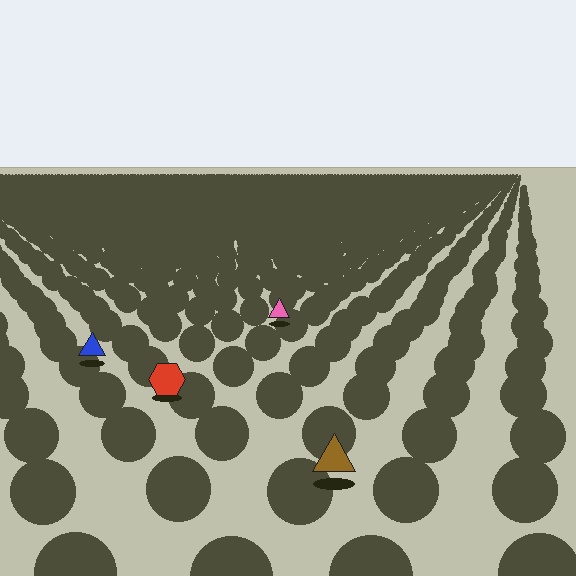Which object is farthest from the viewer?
The pink triangle is farthest from the viewer. It appears smaller and the ground texture around it is denser.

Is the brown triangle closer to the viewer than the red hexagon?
Yes. The brown triangle is closer — you can tell from the texture gradient: the ground texture is coarser near it.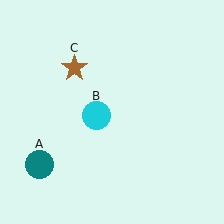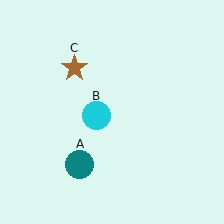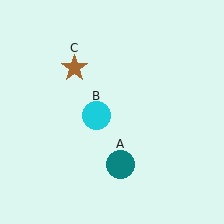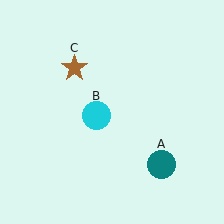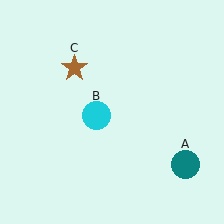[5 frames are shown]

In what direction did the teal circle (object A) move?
The teal circle (object A) moved right.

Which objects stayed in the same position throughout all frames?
Cyan circle (object B) and brown star (object C) remained stationary.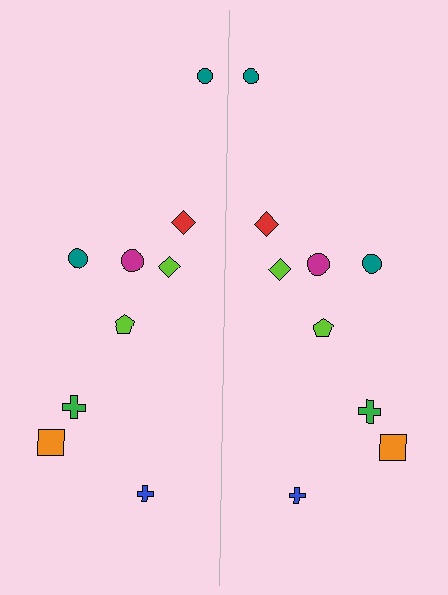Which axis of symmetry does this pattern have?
The pattern has a vertical axis of symmetry running through the center of the image.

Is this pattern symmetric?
Yes, this pattern has bilateral (reflection) symmetry.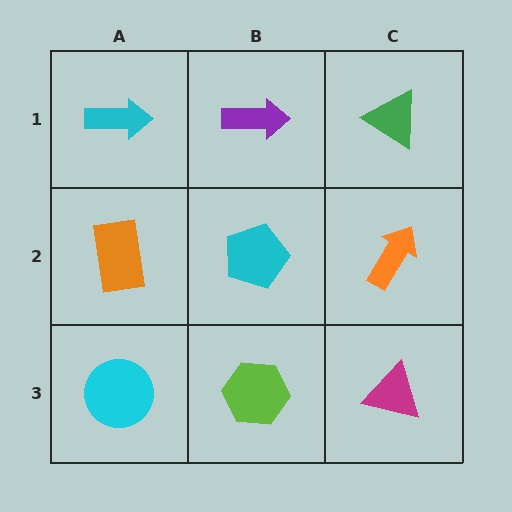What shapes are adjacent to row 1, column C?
An orange arrow (row 2, column C), a purple arrow (row 1, column B).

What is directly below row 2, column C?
A magenta triangle.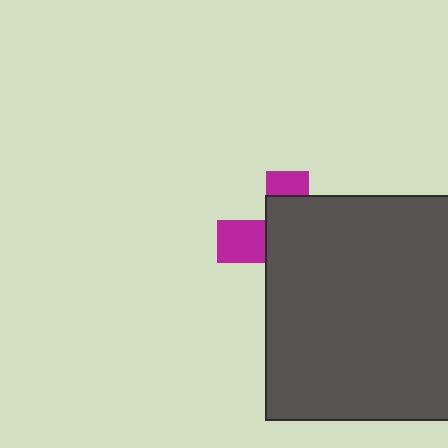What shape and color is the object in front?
The object in front is a dark gray square.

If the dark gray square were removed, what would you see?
You would see the complete magenta cross.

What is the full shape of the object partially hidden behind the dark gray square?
The partially hidden object is a magenta cross.